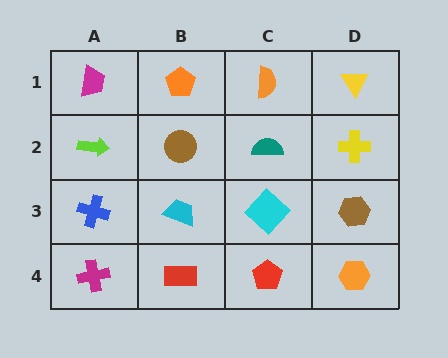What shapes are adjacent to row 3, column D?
A yellow cross (row 2, column D), an orange hexagon (row 4, column D), a cyan diamond (row 3, column C).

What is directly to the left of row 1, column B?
A magenta trapezoid.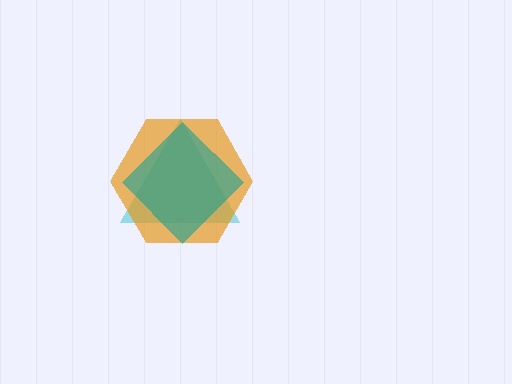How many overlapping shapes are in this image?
There are 3 overlapping shapes in the image.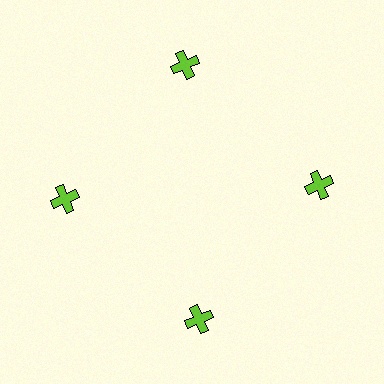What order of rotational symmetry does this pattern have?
This pattern has 4-fold rotational symmetry.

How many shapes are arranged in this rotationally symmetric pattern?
There are 4 shapes, arranged in 4 groups of 1.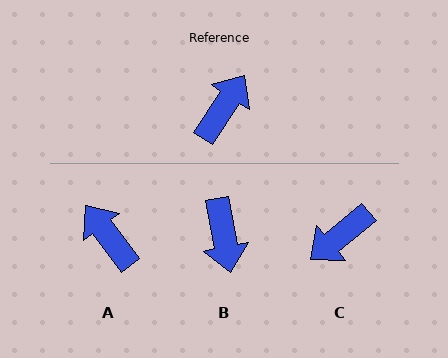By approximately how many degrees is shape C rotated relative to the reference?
Approximately 163 degrees counter-clockwise.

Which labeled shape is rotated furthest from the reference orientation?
C, about 163 degrees away.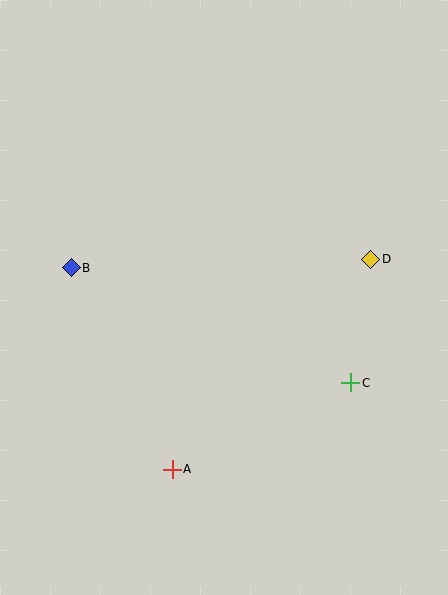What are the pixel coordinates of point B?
Point B is at (71, 268).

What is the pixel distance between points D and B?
The distance between D and B is 300 pixels.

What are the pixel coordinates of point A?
Point A is at (172, 469).